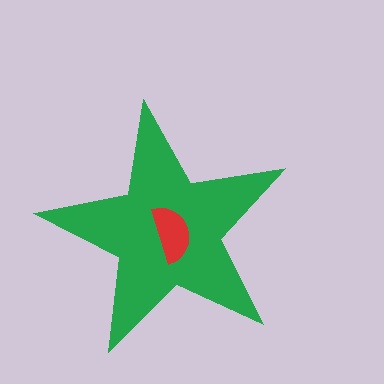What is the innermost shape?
The red semicircle.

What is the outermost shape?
The green star.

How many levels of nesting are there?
2.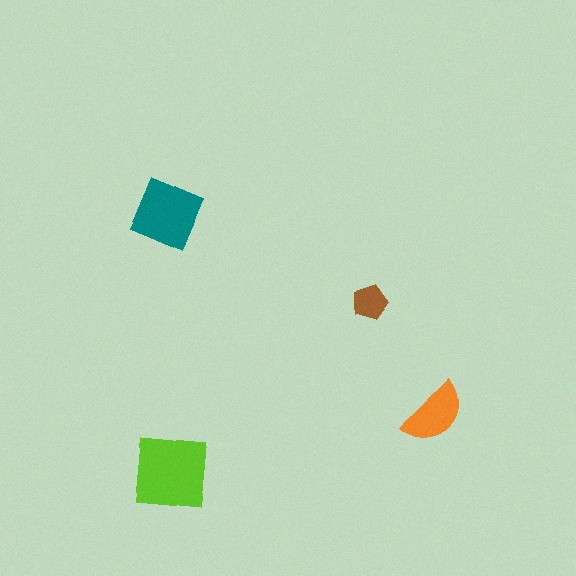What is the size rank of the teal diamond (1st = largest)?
2nd.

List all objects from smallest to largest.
The brown pentagon, the orange semicircle, the teal diamond, the lime square.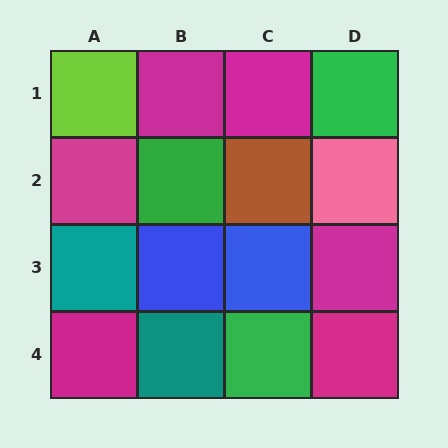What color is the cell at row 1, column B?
Magenta.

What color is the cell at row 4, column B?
Teal.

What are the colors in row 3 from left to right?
Teal, blue, blue, magenta.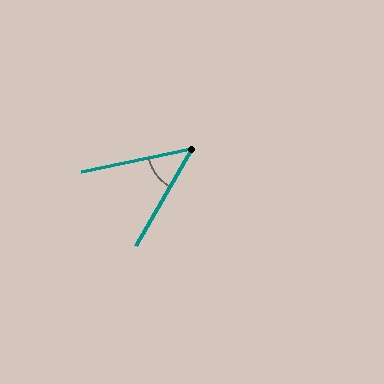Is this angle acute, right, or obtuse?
It is acute.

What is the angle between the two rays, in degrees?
Approximately 48 degrees.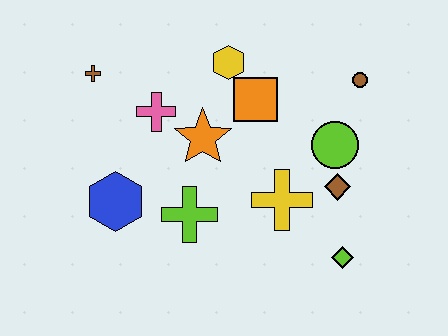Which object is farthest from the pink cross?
The lime diamond is farthest from the pink cross.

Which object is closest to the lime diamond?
The brown diamond is closest to the lime diamond.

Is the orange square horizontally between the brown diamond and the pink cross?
Yes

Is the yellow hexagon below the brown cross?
No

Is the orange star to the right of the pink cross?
Yes